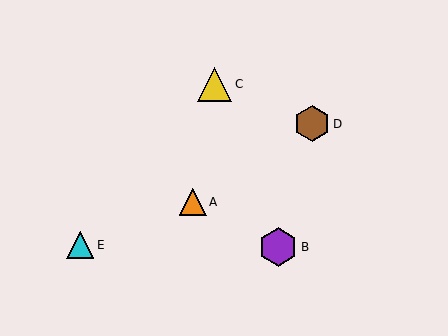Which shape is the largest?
The purple hexagon (labeled B) is the largest.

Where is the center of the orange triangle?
The center of the orange triangle is at (193, 202).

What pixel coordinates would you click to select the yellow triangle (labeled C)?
Click at (214, 84) to select the yellow triangle C.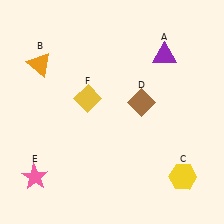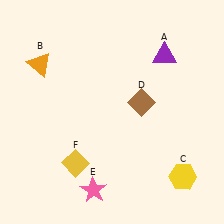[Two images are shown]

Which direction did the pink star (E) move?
The pink star (E) moved right.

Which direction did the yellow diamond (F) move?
The yellow diamond (F) moved down.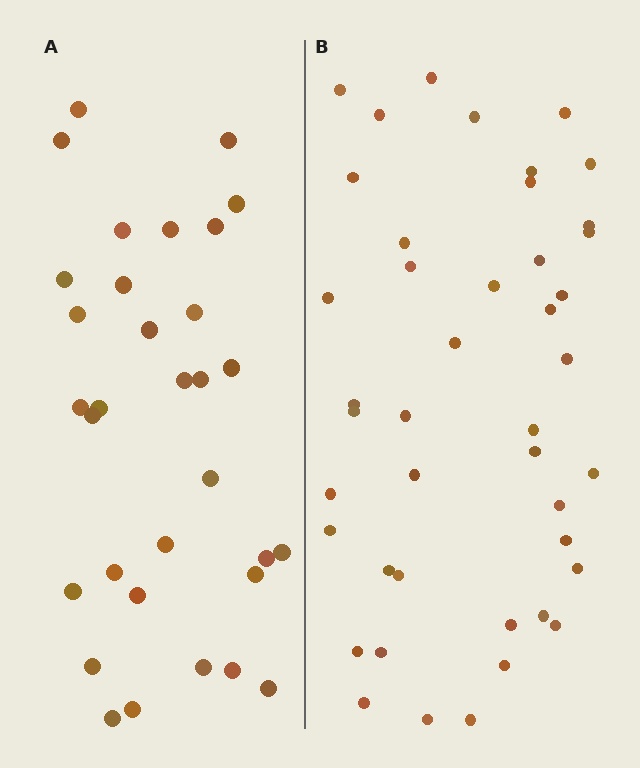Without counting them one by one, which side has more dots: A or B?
Region B (the right region) has more dots.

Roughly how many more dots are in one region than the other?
Region B has roughly 12 or so more dots than region A.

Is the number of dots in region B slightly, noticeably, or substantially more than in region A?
Region B has noticeably more, but not dramatically so. The ratio is roughly 1.3 to 1.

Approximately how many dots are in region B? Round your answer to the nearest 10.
About 40 dots. (The exact count is 43, which rounds to 40.)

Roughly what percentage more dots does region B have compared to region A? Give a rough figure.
About 35% more.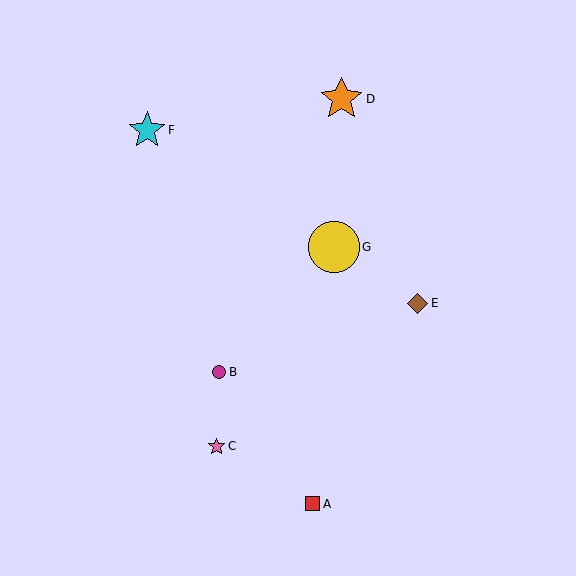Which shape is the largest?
The yellow circle (labeled G) is the largest.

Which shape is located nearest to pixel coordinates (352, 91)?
The orange star (labeled D) at (342, 98) is nearest to that location.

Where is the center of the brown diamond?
The center of the brown diamond is at (418, 304).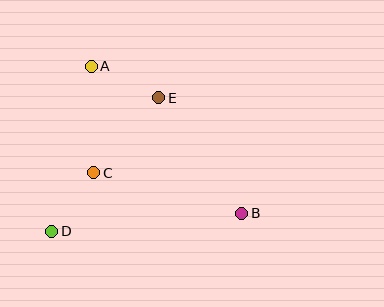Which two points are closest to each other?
Points C and D are closest to each other.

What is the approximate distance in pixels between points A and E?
The distance between A and E is approximately 75 pixels.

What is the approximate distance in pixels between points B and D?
The distance between B and D is approximately 190 pixels.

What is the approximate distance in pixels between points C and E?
The distance between C and E is approximately 99 pixels.